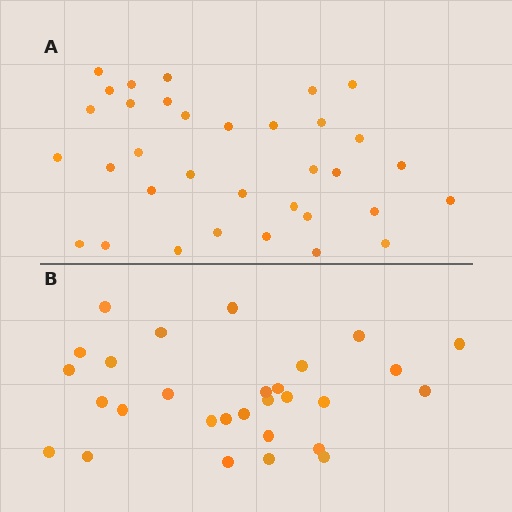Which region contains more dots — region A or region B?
Region A (the top region) has more dots.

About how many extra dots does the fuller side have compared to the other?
Region A has about 5 more dots than region B.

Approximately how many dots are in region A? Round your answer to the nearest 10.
About 30 dots. (The exact count is 34, which rounds to 30.)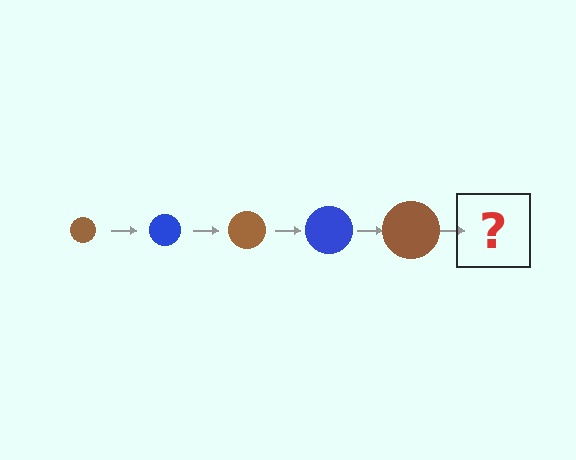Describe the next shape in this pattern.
It should be a blue circle, larger than the previous one.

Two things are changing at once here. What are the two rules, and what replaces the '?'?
The two rules are that the circle grows larger each step and the color cycles through brown and blue. The '?' should be a blue circle, larger than the previous one.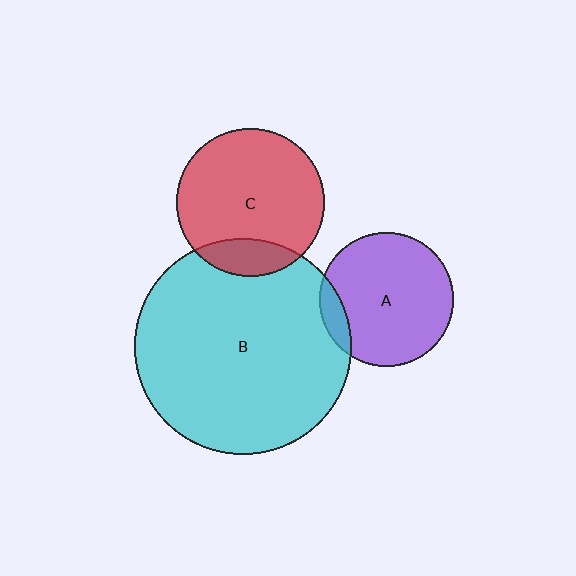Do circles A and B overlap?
Yes.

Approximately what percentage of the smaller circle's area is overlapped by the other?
Approximately 10%.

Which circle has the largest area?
Circle B (cyan).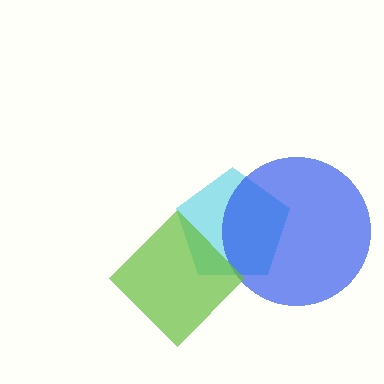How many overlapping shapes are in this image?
There are 3 overlapping shapes in the image.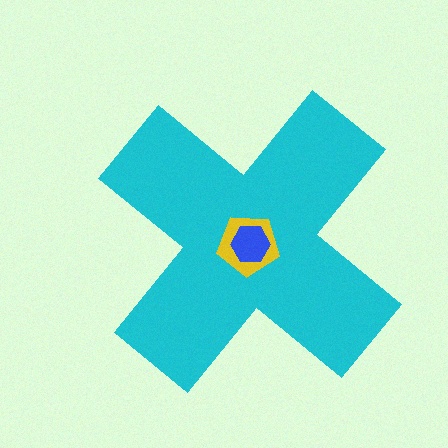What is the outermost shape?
The cyan cross.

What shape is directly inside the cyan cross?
The yellow pentagon.